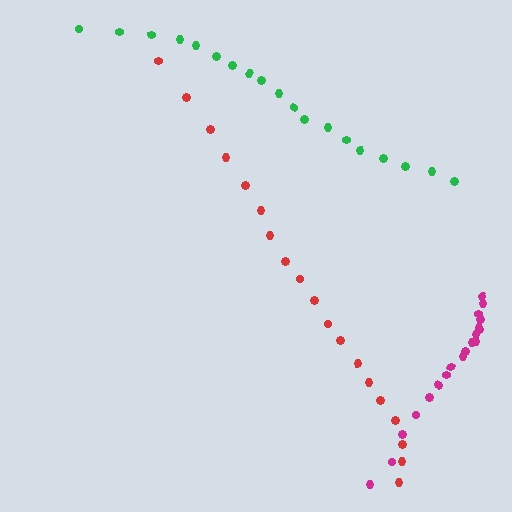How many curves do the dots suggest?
There are 3 distinct paths.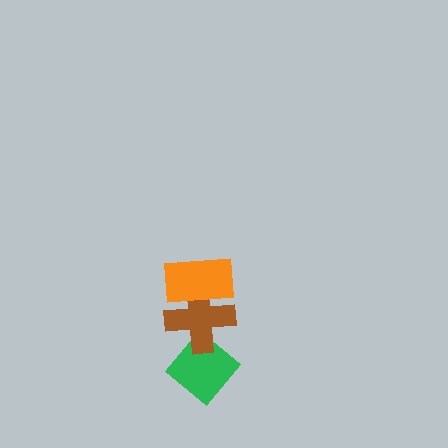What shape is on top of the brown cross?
The orange rectangle is on top of the brown cross.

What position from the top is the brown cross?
The brown cross is 2nd from the top.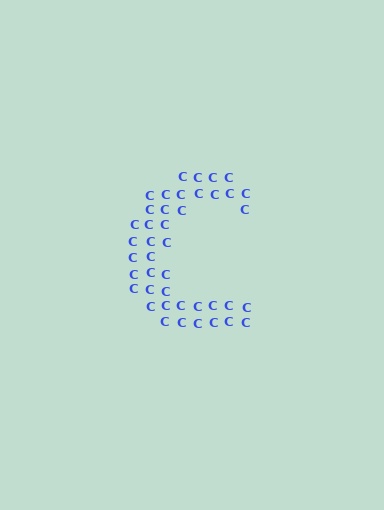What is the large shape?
The large shape is the letter C.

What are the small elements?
The small elements are letter C's.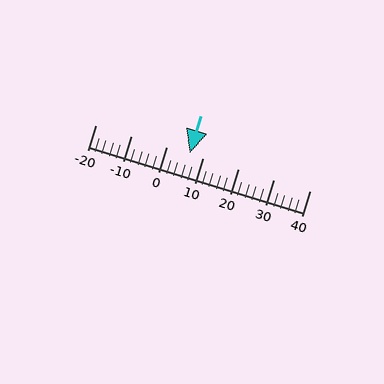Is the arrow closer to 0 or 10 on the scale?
The arrow is closer to 10.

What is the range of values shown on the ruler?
The ruler shows values from -20 to 40.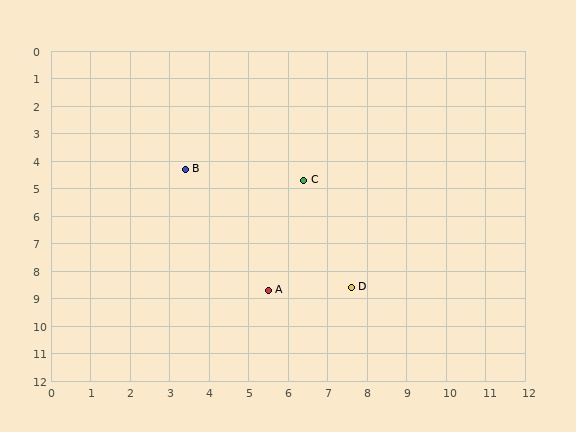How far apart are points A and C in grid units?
Points A and C are about 4.1 grid units apart.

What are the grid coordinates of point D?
Point D is at approximately (7.6, 8.6).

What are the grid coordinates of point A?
Point A is at approximately (5.5, 8.7).